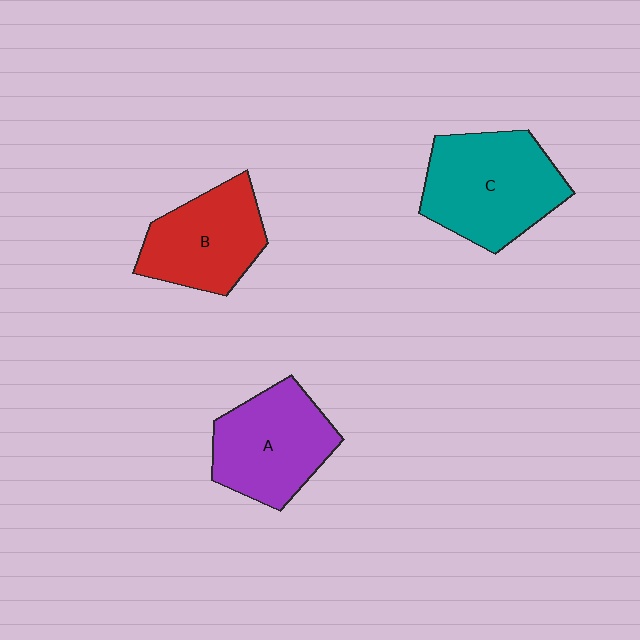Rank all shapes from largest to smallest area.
From largest to smallest: C (teal), A (purple), B (red).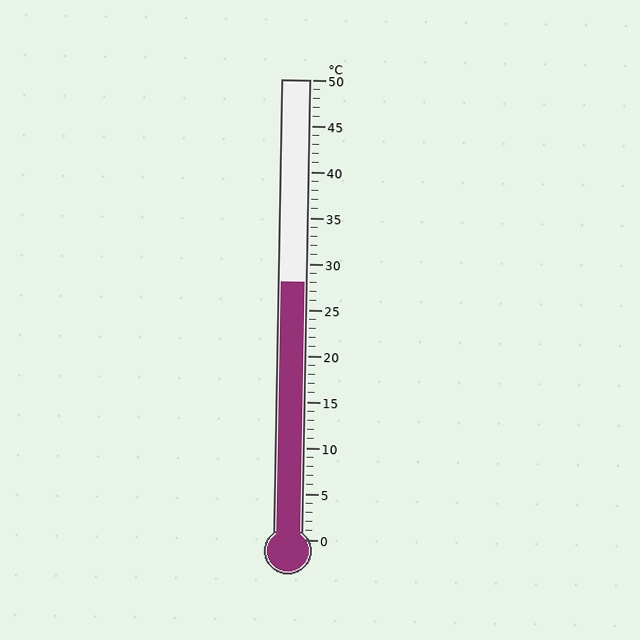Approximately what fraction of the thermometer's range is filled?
The thermometer is filled to approximately 55% of its range.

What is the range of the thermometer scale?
The thermometer scale ranges from 0°C to 50°C.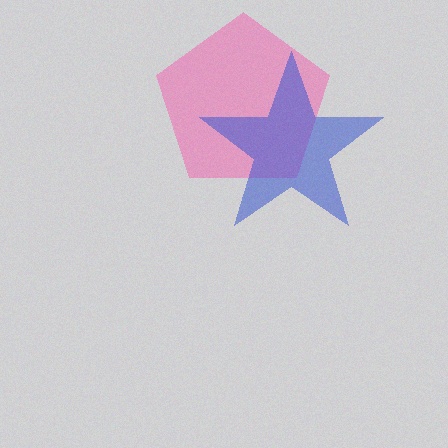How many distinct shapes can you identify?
There are 2 distinct shapes: a pink pentagon, a blue star.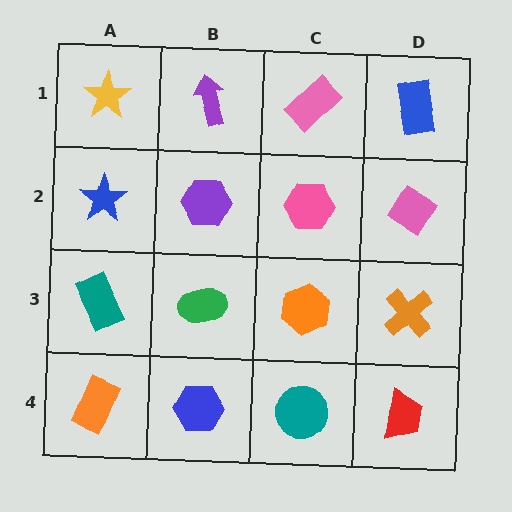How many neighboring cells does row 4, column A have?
2.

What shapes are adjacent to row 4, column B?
A green ellipse (row 3, column B), an orange rectangle (row 4, column A), a teal circle (row 4, column C).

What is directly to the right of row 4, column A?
A blue hexagon.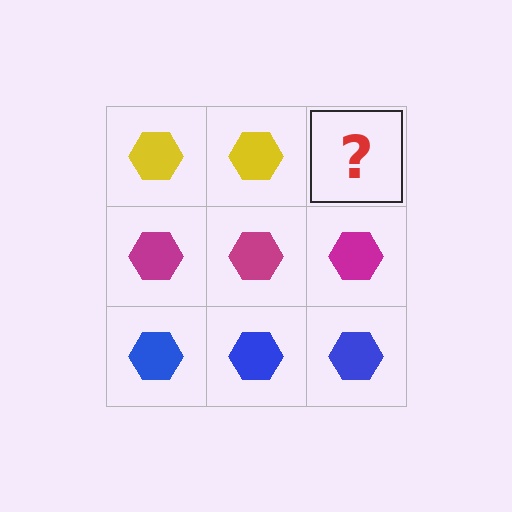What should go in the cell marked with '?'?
The missing cell should contain a yellow hexagon.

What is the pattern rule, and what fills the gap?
The rule is that each row has a consistent color. The gap should be filled with a yellow hexagon.